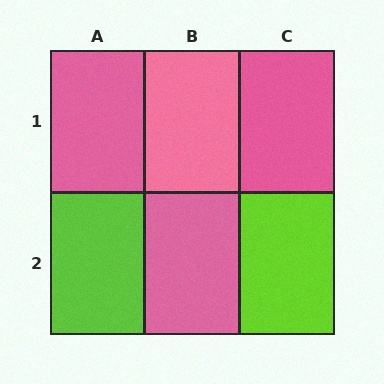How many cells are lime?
2 cells are lime.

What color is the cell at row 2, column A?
Lime.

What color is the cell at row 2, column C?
Lime.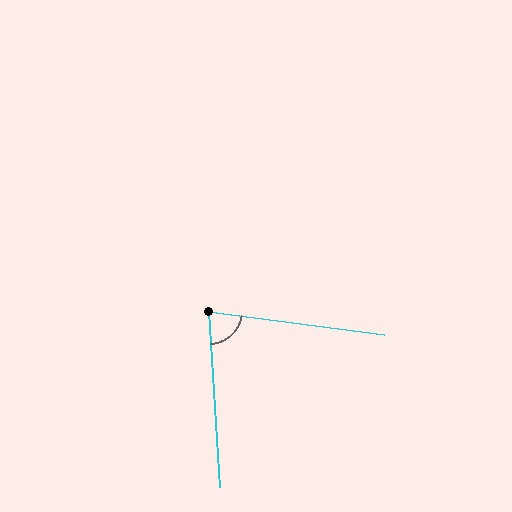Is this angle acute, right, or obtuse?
It is acute.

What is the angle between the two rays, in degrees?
Approximately 79 degrees.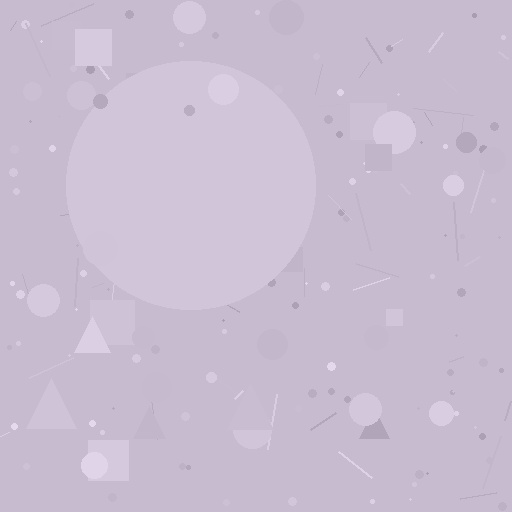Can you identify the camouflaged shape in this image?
The camouflaged shape is a circle.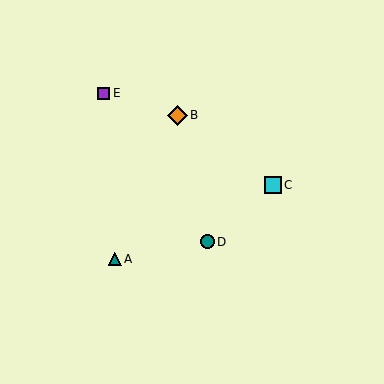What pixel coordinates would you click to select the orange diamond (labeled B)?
Click at (177, 115) to select the orange diamond B.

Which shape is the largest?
The orange diamond (labeled B) is the largest.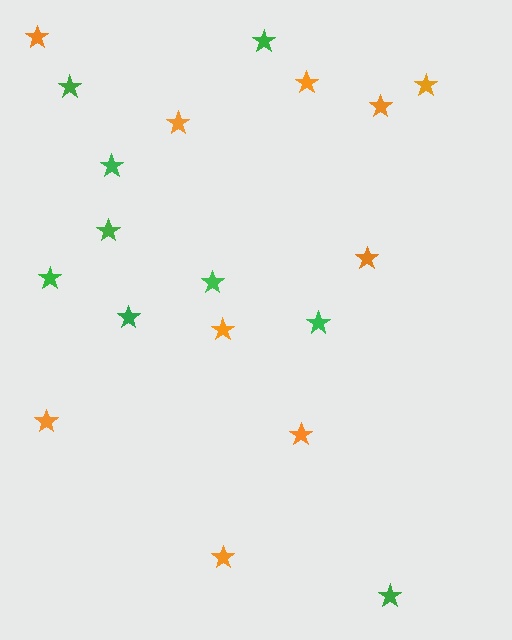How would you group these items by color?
There are 2 groups: one group of green stars (9) and one group of orange stars (10).